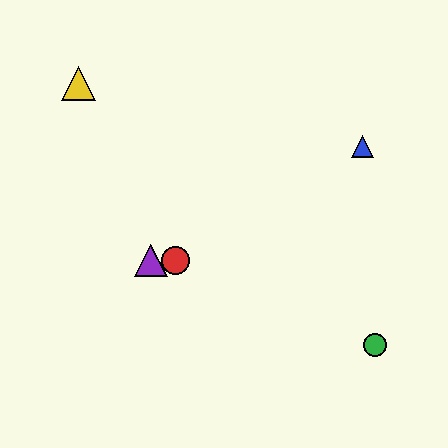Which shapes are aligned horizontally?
The red circle, the purple triangle are aligned horizontally.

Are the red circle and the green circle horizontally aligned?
No, the red circle is at y≈260 and the green circle is at y≈345.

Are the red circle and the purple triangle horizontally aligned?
Yes, both are at y≈260.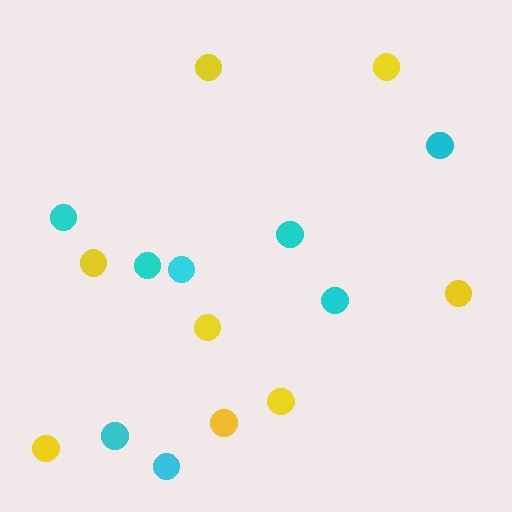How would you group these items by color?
There are 2 groups: one group of yellow circles (8) and one group of cyan circles (8).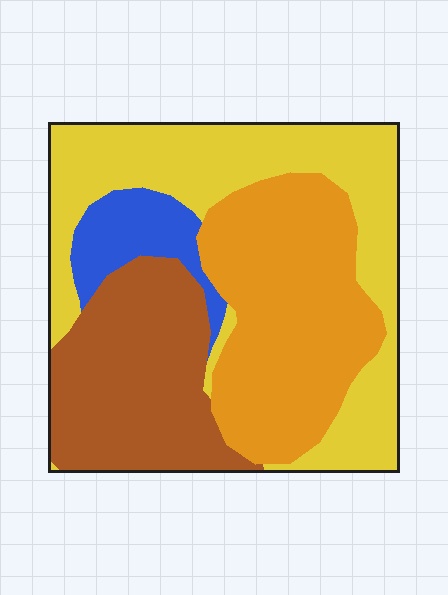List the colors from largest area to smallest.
From largest to smallest: yellow, orange, brown, blue.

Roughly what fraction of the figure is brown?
Brown covers about 25% of the figure.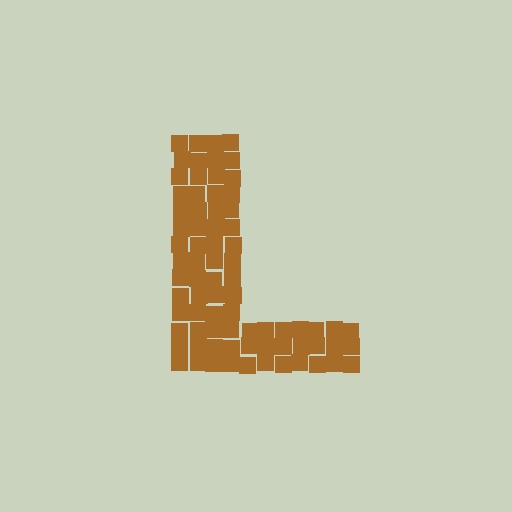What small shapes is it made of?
It is made of small squares.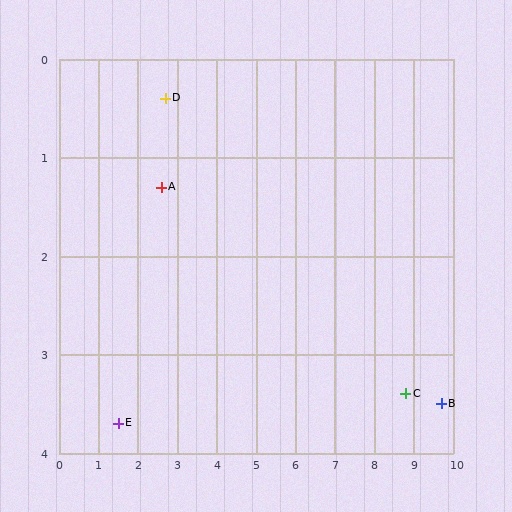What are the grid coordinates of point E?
Point E is at approximately (1.5, 3.7).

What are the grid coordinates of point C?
Point C is at approximately (8.8, 3.4).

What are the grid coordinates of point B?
Point B is at approximately (9.7, 3.5).